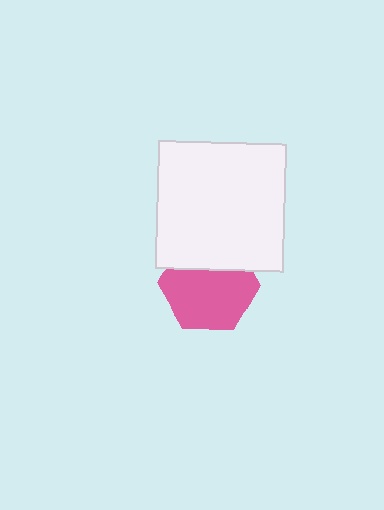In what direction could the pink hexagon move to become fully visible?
The pink hexagon could move down. That would shift it out from behind the white square entirely.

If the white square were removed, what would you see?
You would see the complete pink hexagon.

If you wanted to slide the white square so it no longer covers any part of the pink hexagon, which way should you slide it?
Slide it up — that is the most direct way to separate the two shapes.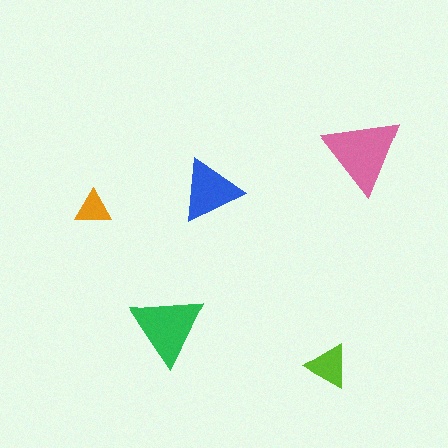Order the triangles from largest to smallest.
the pink one, the green one, the blue one, the lime one, the orange one.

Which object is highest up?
The pink triangle is topmost.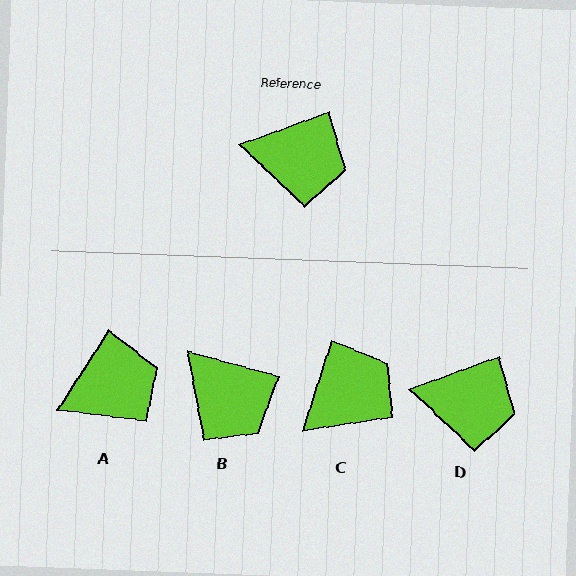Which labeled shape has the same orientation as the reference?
D.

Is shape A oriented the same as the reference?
No, it is off by about 37 degrees.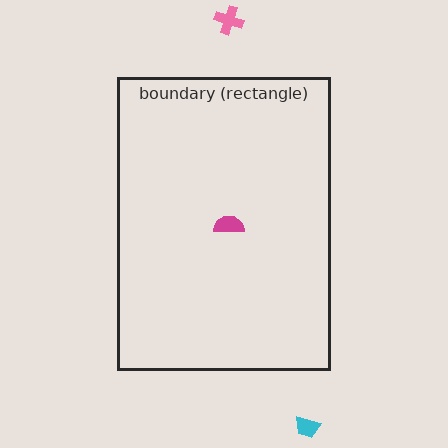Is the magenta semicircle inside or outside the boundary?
Inside.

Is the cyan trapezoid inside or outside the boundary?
Outside.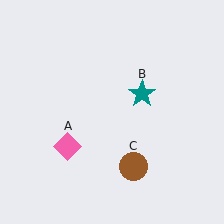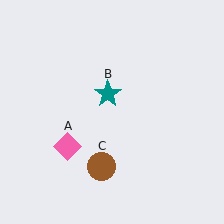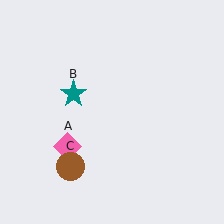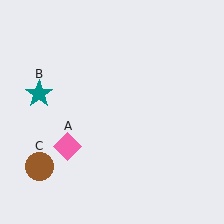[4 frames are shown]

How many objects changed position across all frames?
2 objects changed position: teal star (object B), brown circle (object C).